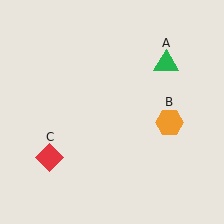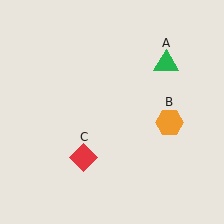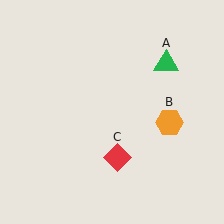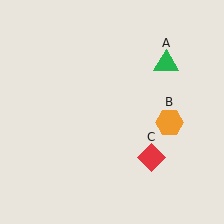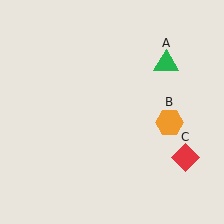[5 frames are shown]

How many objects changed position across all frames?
1 object changed position: red diamond (object C).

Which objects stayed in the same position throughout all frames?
Green triangle (object A) and orange hexagon (object B) remained stationary.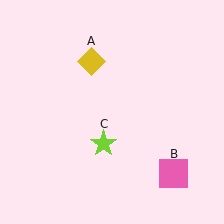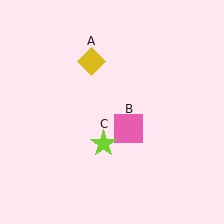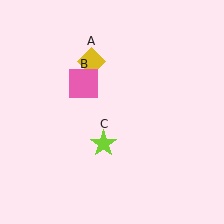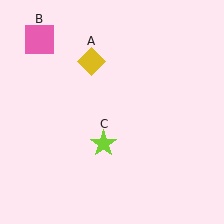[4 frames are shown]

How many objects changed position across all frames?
1 object changed position: pink square (object B).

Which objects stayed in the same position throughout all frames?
Yellow diamond (object A) and lime star (object C) remained stationary.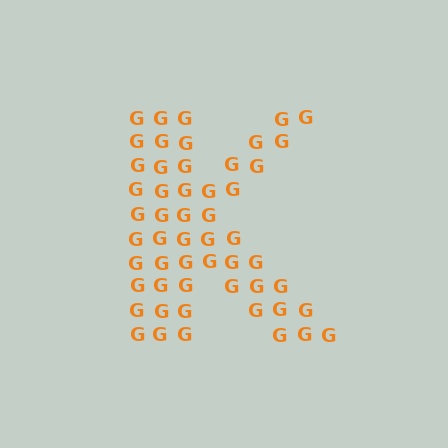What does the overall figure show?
The overall figure shows the letter K.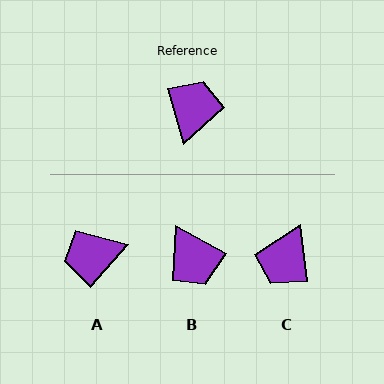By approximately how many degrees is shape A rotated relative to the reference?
Approximately 123 degrees counter-clockwise.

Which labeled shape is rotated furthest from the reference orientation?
C, about 171 degrees away.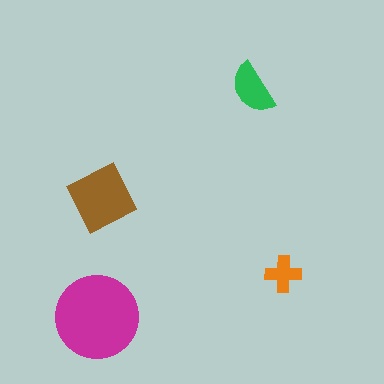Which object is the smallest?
The orange cross.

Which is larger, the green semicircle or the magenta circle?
The magenta circle.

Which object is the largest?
The magenta circle.